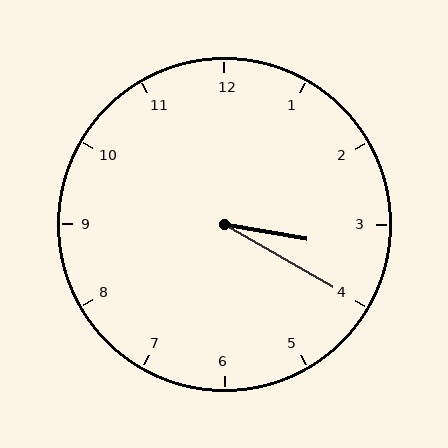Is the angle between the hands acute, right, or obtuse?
It is acute.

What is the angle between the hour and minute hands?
Approximately 20 degrees.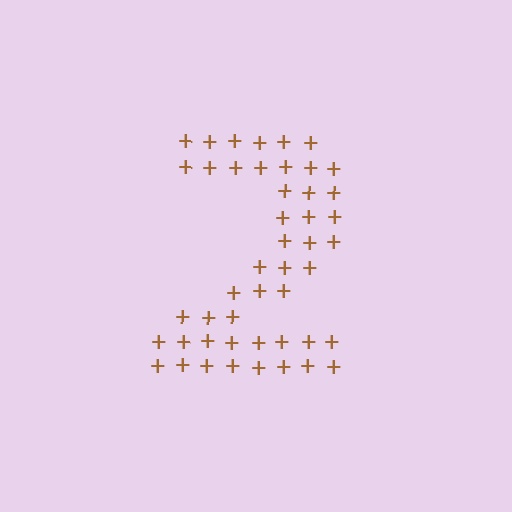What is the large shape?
The large shape is the digit 2.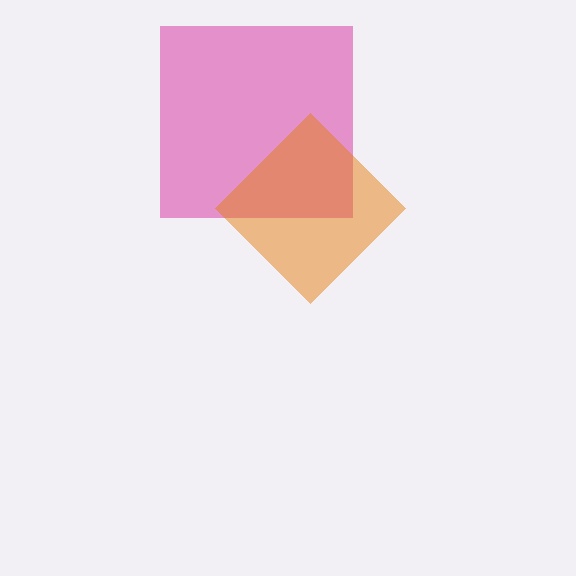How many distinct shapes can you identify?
There are 2 distinct shapes: a pink square, an orange diamond.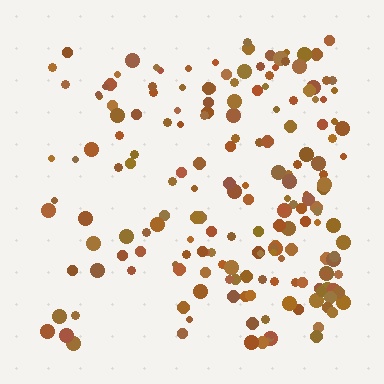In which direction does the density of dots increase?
From left to right, with the right side densest.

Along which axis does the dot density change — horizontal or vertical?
Horizontal.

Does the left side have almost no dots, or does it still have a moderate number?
Still a moderate number, just noticeably fewer than the right.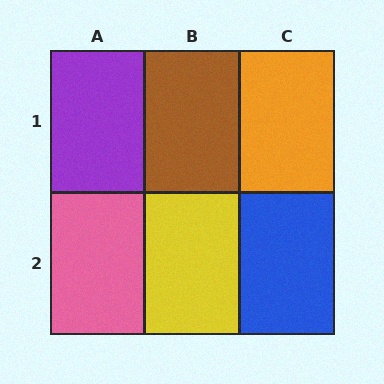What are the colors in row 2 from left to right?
Pink, yellow, blue.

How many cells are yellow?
1 cell is yellow.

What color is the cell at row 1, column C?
Orange.